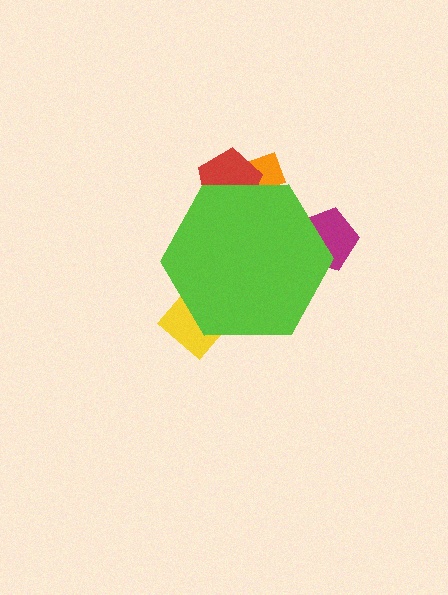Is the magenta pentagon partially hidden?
Yes, the magenta pentagon is partially hidden behind the lime hexagon.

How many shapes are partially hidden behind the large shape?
4 shapes are partially hidden.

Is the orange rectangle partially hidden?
Yes, the orange rectangle is partially hidden behind the lime hexagon.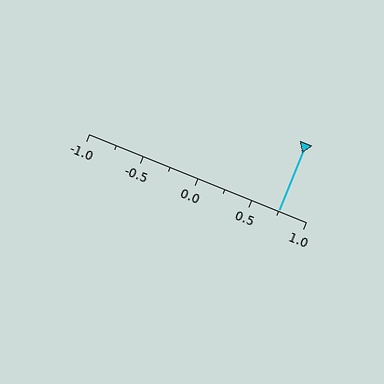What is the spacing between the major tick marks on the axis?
The major ticks are spaced 0.5 apart.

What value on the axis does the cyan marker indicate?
The marker indicates approximately 0.75.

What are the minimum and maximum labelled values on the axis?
The axis runs from -1.0 to 1.0.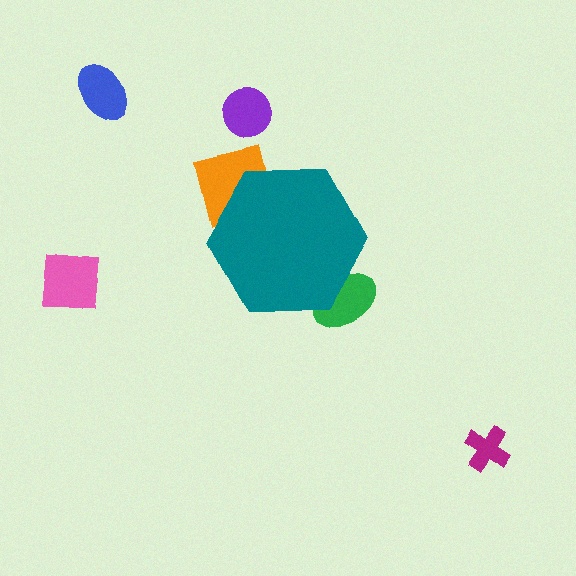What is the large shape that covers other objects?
A teal hexagon.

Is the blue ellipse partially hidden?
No, the blue ellipse is fully visible.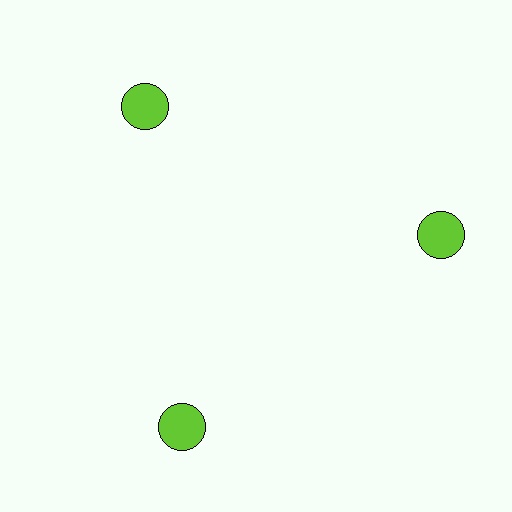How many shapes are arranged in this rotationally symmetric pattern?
There are 3 shapes, arranged in 3 groups of 1.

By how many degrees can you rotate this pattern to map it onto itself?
The pattern maps onto itself every 120 degrees of rotation.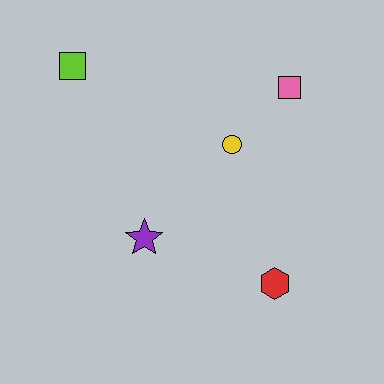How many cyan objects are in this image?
There are no cyan objects.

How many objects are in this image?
There are 5 objects.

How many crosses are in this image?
There are no crosses.